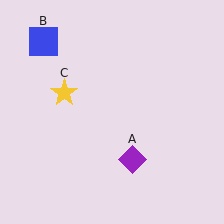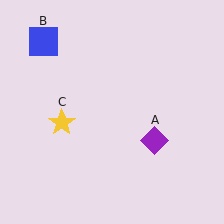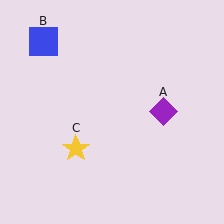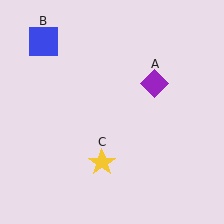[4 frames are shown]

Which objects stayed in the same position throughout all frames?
Blue square (object B) remained stationary.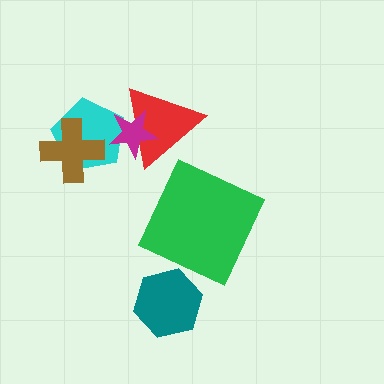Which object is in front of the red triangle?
The magenta star is in front of the red triangle.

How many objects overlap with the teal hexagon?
0 objects overlap with the teal hexagon.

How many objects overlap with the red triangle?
2 objects overlap with the red triangle.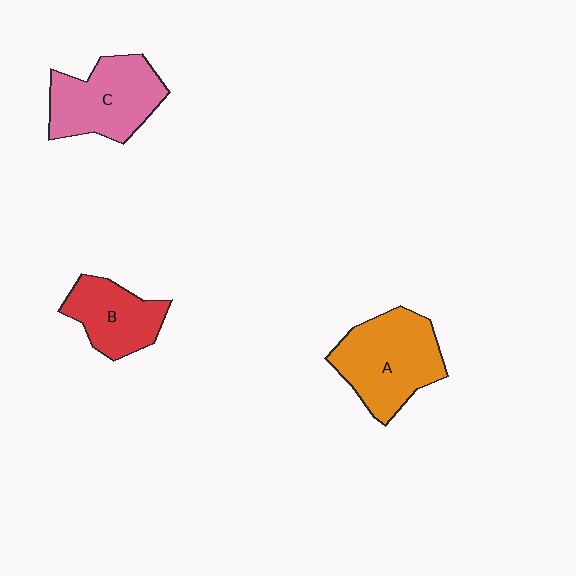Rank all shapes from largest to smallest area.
From largest to smallest: A (orange), C (pink), B (red).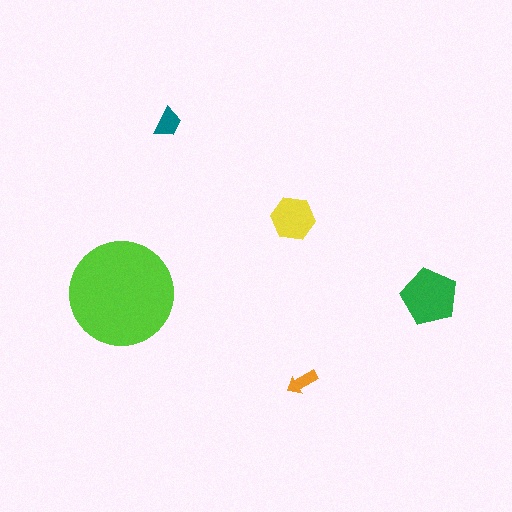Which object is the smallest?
The orange arrow.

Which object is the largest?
The lime circle.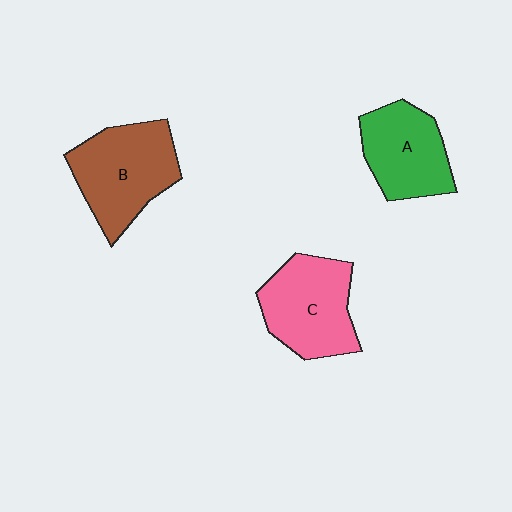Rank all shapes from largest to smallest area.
From largest to smallest: B (brown), C (pink), A (green).